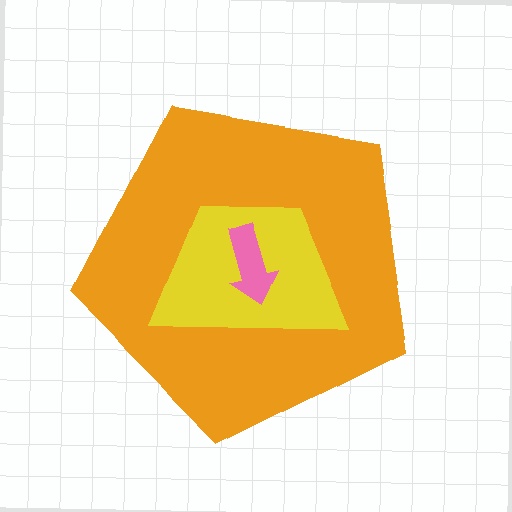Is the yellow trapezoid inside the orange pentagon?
Yes.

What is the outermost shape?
The orange pentagon.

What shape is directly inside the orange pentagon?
The yellow trapezoid.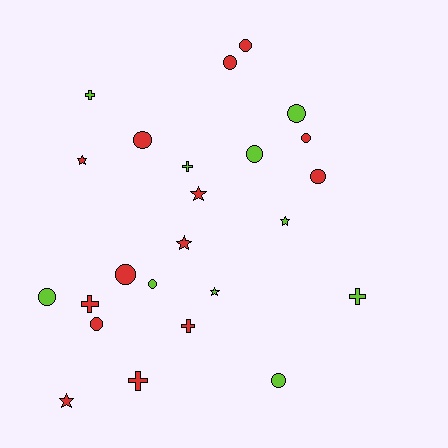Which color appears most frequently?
Red, with 14 objects.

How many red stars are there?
There are 4 red stars.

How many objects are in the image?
There are 24 objects.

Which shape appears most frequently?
Circle, with 12 objects.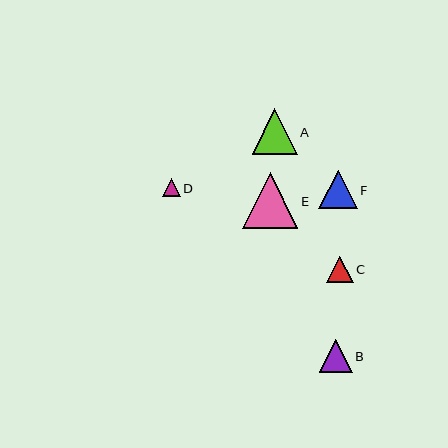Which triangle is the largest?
Triangle E is the largest with a size of approximately 55 pixels.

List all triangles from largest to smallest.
From largest to smallest: E, A, F, B, C, D.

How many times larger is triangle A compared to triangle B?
Triangle A is approximately 1.4 times the size of triangle B.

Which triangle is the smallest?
Triangle D is the smallest with a size of approximately 17 pixels.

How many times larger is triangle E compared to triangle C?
Triangle E is approximately 2.1 times the size of triangle C.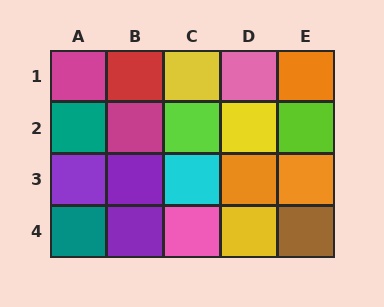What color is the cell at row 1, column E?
Orange.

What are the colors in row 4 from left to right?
Teal, purple, pink, yellow, brown.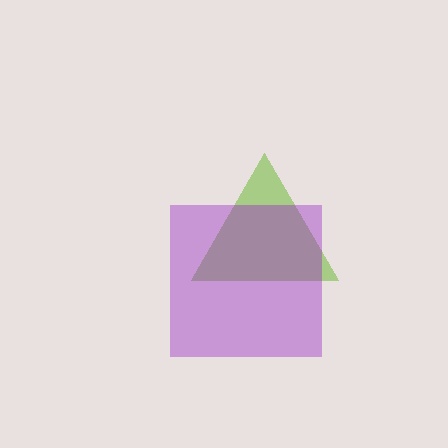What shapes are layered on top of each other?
The layered shapes are: a lime triangle, a purple square.